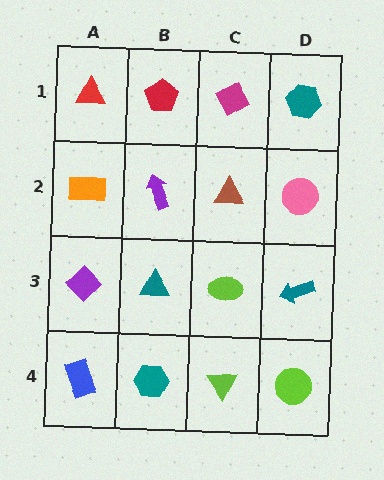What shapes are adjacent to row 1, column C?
A brown triangle (row 2, column C), a red pentagon (row 1, column B), a teal hexagon (row 1, column D).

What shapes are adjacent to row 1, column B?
A purple arrow (row 2, column B), a red triangle (row 1, column A), a magenta diamond (row 1, column C).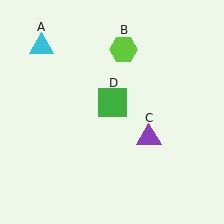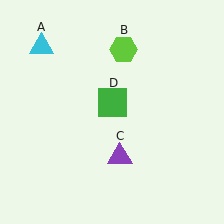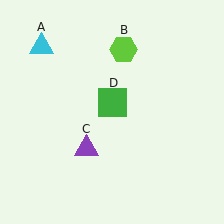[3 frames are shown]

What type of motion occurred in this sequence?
The purple triangle (object C) rotated clockwise around the center of the scene.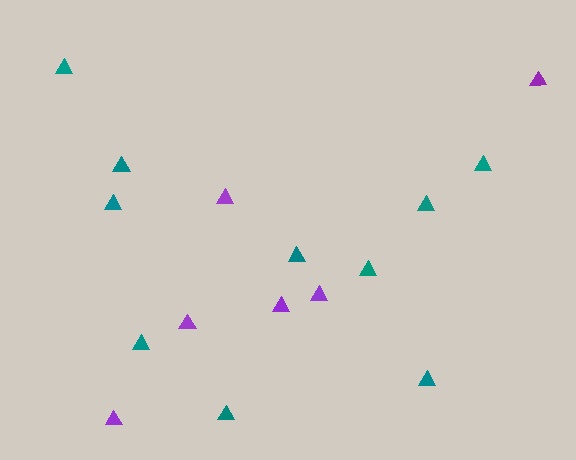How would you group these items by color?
There are 2 groups: one group of purple triangles (6) and one group of teal triangles (10).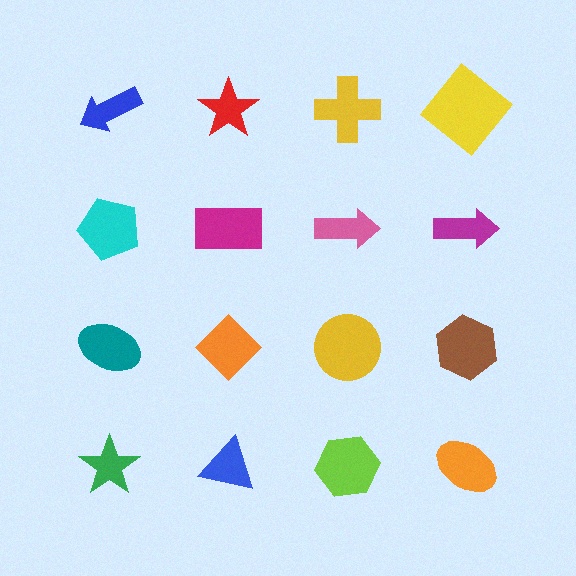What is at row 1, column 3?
A yellow cross.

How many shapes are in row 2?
4 shapes.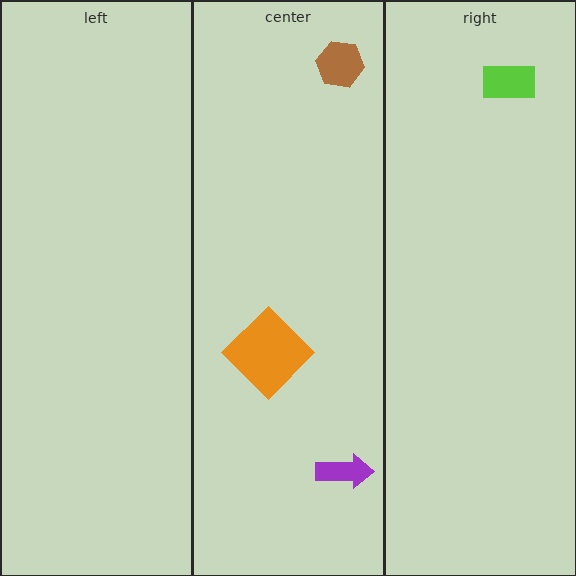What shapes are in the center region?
The brown hexagon, the purple arrow, the orange diamond.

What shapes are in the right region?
The lime rectangle.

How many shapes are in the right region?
1.